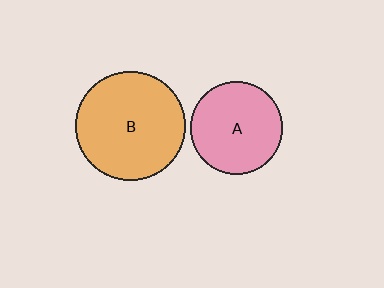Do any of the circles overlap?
No, none of the circles overlap.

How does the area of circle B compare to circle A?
Approximately 1.4 times.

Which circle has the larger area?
Circle B (orange).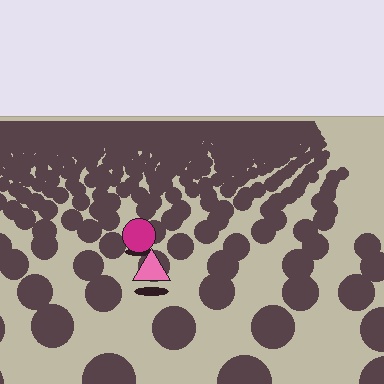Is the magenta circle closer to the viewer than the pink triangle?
No. The pink triangle is closer — you can tell from the texture gradient: the ground texture is coarser near it.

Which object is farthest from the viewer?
The magenta circle is farthest from the viewer. It appears smaller and the ground texture around it is denser.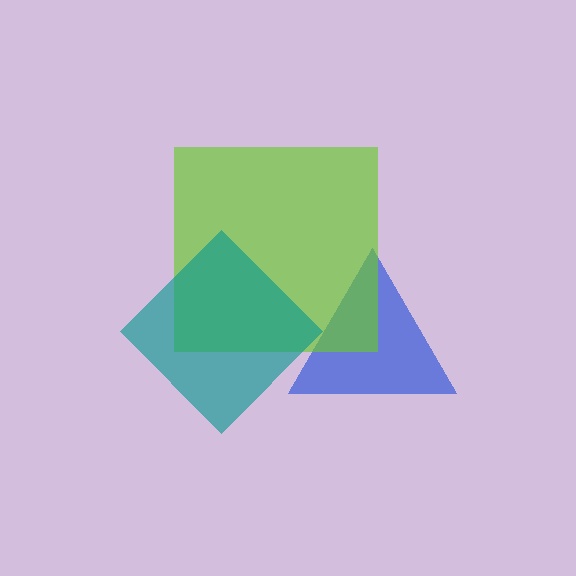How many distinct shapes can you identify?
There are 3 distinct shapes: a blue triangle, a lime square, a teal diamond.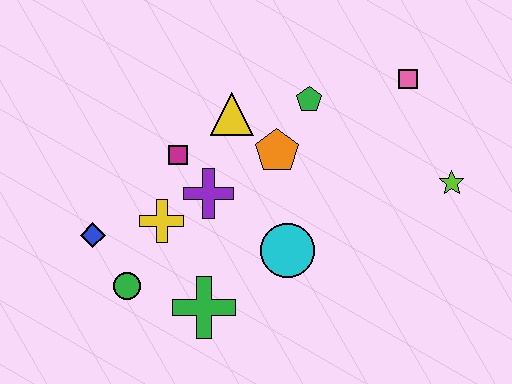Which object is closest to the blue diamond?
The green circle is closest to the blue diamond.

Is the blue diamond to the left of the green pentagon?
Yes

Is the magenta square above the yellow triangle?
No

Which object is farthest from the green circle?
The pink square is farthest from the green circle.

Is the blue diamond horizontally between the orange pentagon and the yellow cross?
No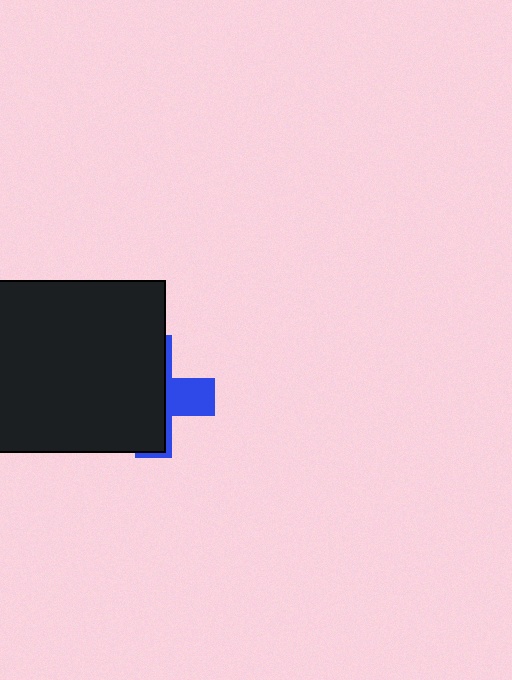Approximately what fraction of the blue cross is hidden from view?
Roughly 67% of the blue cross is hidden behind the black rectangle.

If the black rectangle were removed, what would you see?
You would see the complete blue cross.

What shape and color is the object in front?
The object in front is a black rectangle.